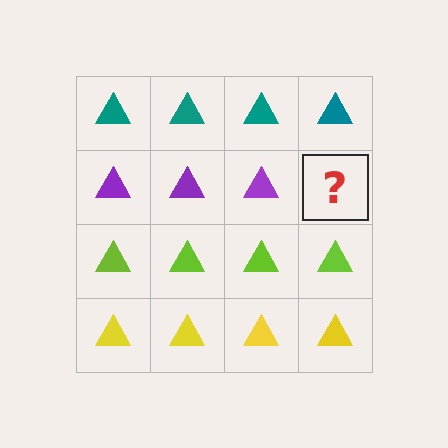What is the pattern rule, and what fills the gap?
The rule is that each row has a consistent color. The gap should be filled with a purple triangle.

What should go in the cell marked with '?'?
The missing cell should contain a purple triangle.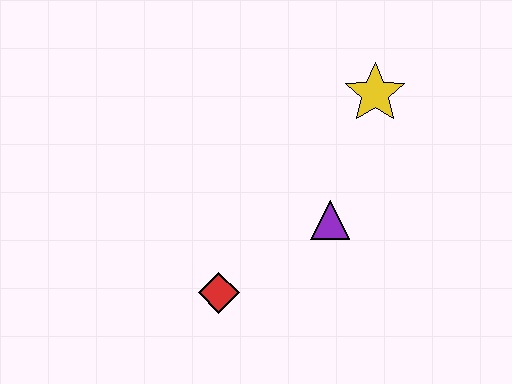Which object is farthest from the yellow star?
The red diamond is farthest from the yellow star.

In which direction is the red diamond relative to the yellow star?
The red diamond is below the yellow star.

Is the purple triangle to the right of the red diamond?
Yes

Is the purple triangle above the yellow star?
No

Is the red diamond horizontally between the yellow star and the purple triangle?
No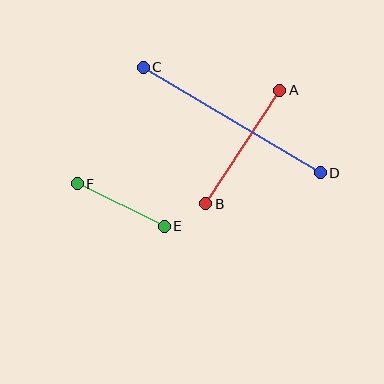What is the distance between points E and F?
The distance is approximately 97 pixels.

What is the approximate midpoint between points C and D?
The midpoint is at approximately (232, 120) pixels.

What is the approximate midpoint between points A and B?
The midpoint is at approximately (243, 147) pixels.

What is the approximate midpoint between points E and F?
The midpoint is at approximately (121, 205) pixels.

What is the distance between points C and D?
The distance is approximately 206 pixels.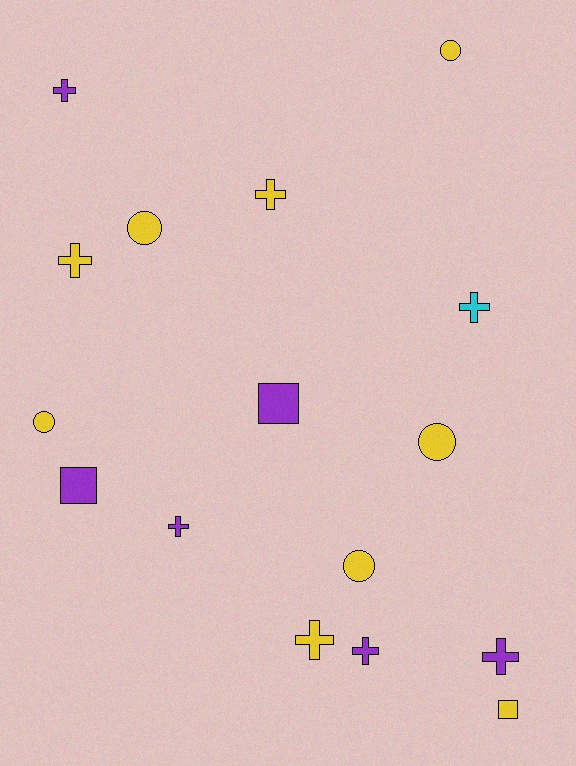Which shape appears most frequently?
Cross, with 8 objects.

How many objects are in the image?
There are 16 objects.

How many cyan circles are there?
There are no cyan circles.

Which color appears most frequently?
Yellow, with 9 objects.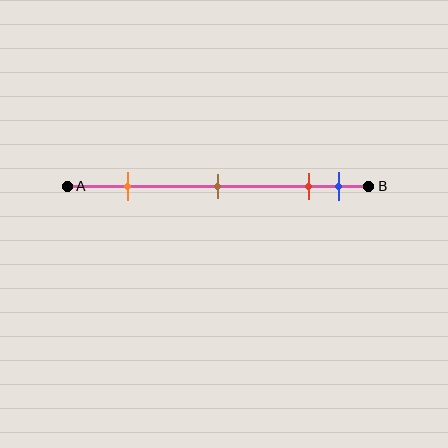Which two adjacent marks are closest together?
The red and blue marks are the closest adjacent pair.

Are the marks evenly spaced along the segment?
No, the marks are not evenly spaced.